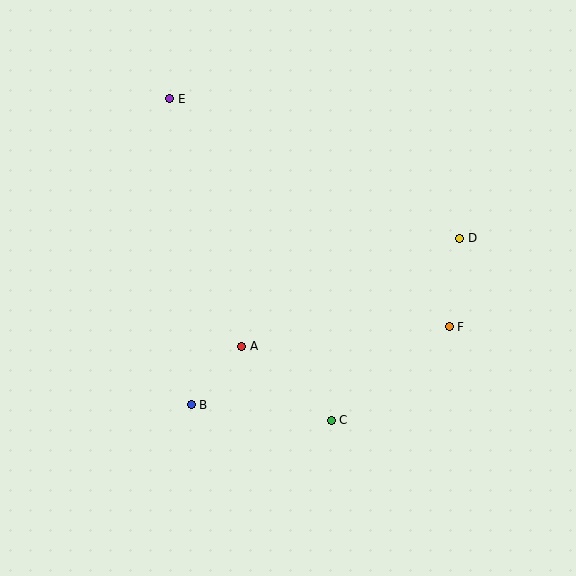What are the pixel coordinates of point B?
Point B is at (191, 405).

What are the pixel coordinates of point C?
Point C is at (331, 420).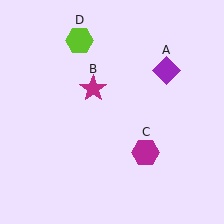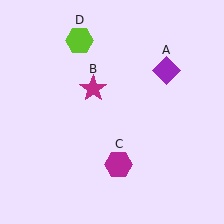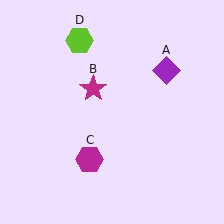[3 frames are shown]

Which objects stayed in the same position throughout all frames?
Purple diamond (object A) and magenta star (object B) and lime hexagon (object D) remained stationary.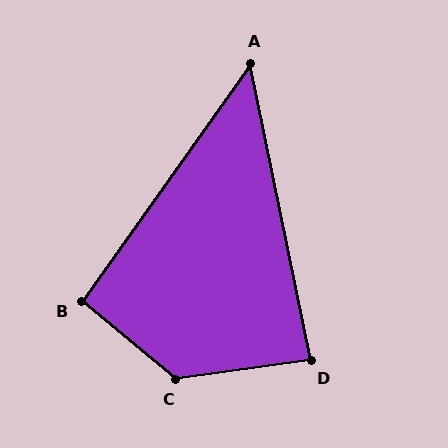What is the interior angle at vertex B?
Approximately 94 degrees (approximately right).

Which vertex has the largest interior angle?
C, at approximately 133 degrees.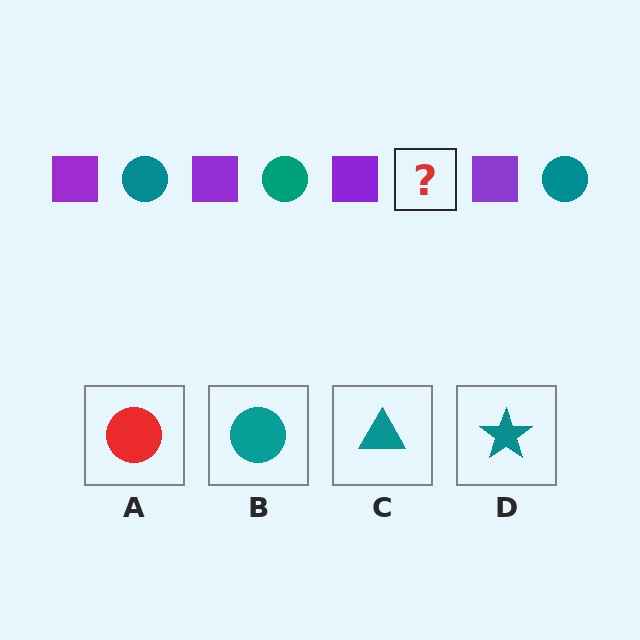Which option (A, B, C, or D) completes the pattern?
B.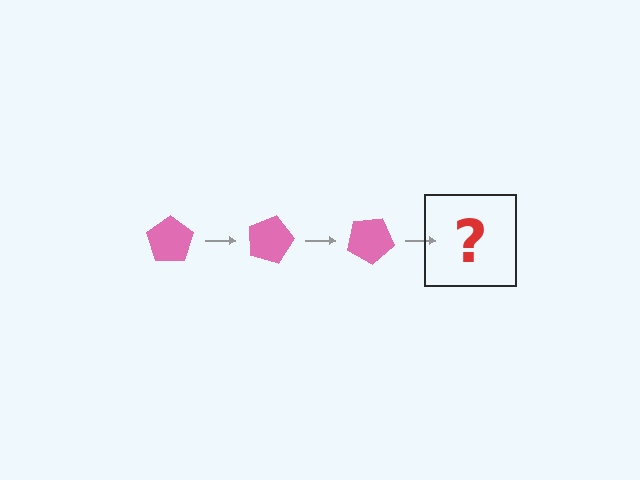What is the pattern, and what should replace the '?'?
The pattern is that the pentagon rotates 15 degrees each step. The '?' should be a pink pentagon rotated 45 degrees.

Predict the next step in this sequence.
The next step is a pink pentagon rotated 45 degrees.